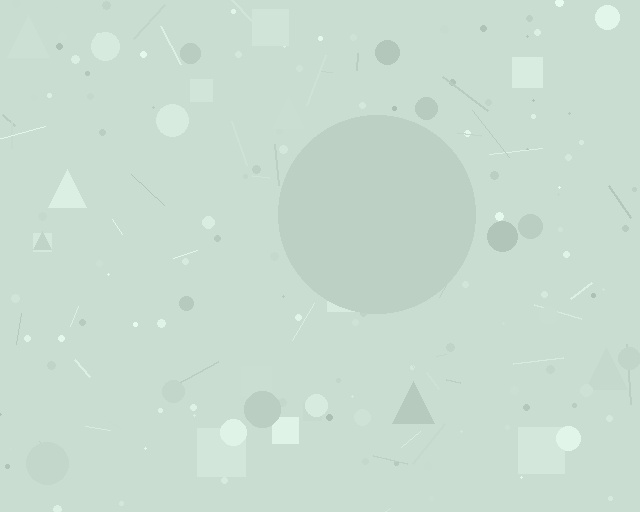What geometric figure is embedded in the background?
A circle is embedded in the background.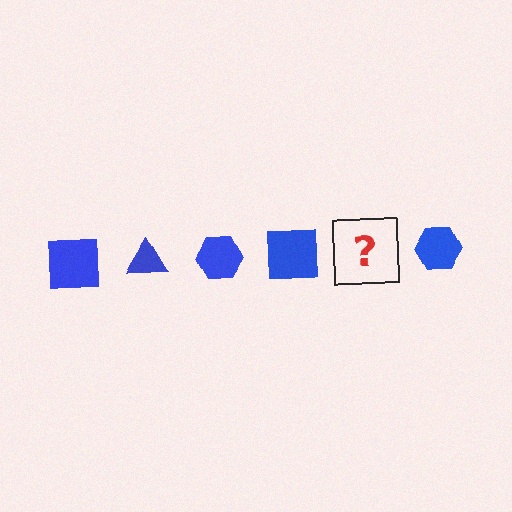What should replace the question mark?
The question mark should be replaced with a blue triangle.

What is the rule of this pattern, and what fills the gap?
The rule is that the pattern cycles through square, triangle, hexagon shapes in blue. The gap should be filled with a blue triangle.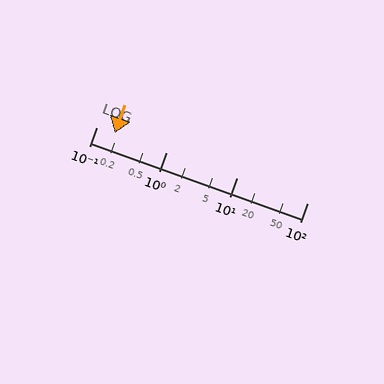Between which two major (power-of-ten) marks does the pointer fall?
The pointer is between 0.1 and 1.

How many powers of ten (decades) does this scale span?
The scale spans 3 decades, from 0.1 to 100.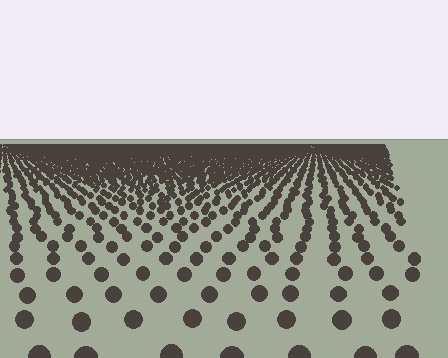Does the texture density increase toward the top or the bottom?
Density increases toward the top.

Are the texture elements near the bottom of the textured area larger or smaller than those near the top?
Larger. Near the bottom, elements are closer to the viewer and appear at a bigger on-screen size.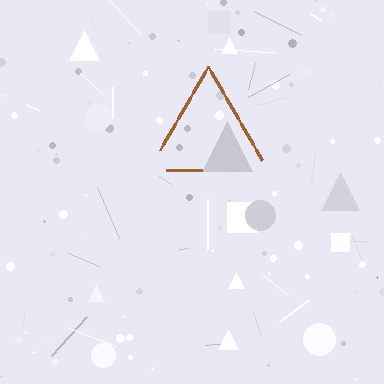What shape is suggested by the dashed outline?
The dashed outline suggests a triangle.